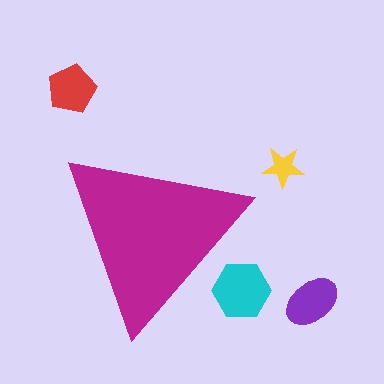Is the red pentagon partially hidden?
No, the red pentagon is fully visible.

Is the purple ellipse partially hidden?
No, the purple ellipse is fully visible.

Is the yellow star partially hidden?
No, the yellow star is fully visible.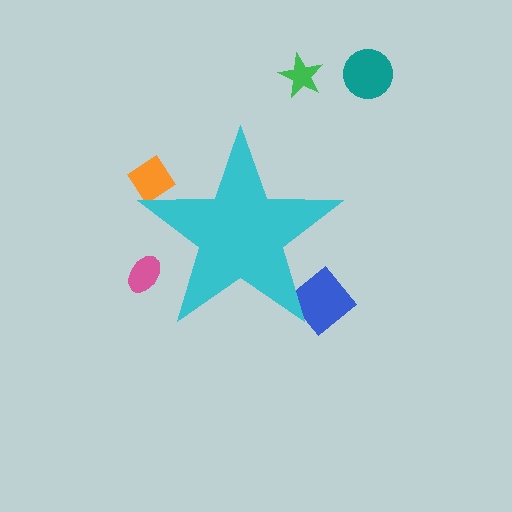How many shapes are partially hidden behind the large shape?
3 shapes are partially hidden.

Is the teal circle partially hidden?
No, the teal circle is fully visible.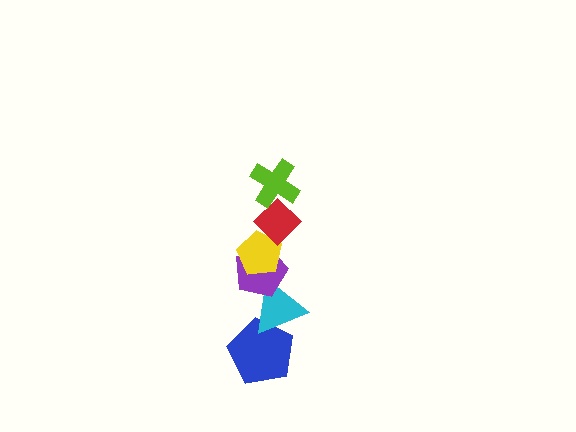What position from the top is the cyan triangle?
The cyan triangle is 5th from the top.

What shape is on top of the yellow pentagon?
The red diamond is on top of the yellow pentagon.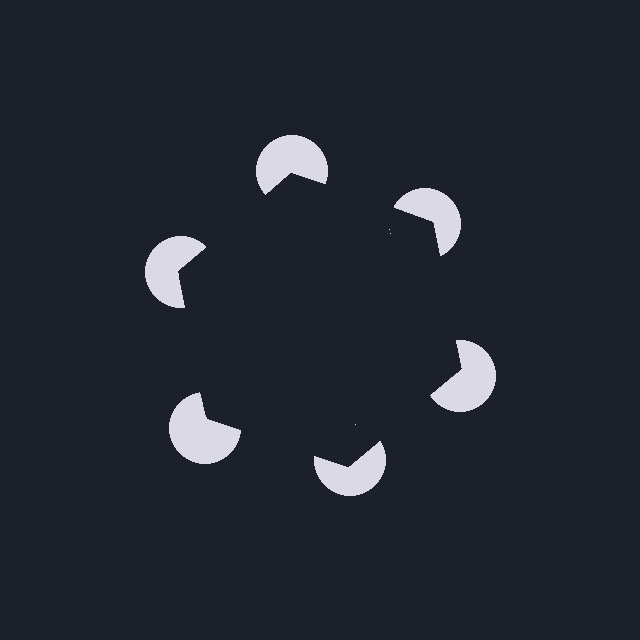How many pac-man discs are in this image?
There are 6 — one at each vertex of the illusory hexagon.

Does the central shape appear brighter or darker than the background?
It typically appears slightly darker than the background, even though no actual brightness change is drawn.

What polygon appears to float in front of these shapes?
An illusory hexagon — its edges are inferred from the aligned wedge cuts in the pac-man discs, not physically drawn.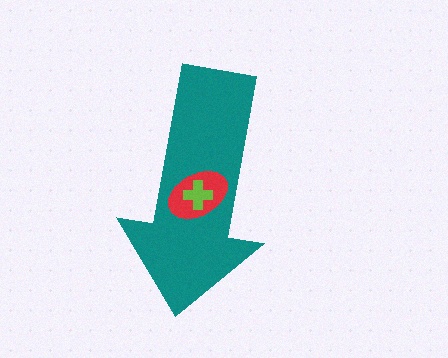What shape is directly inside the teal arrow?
The red ellipse.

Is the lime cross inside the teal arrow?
Yes.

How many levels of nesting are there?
3.